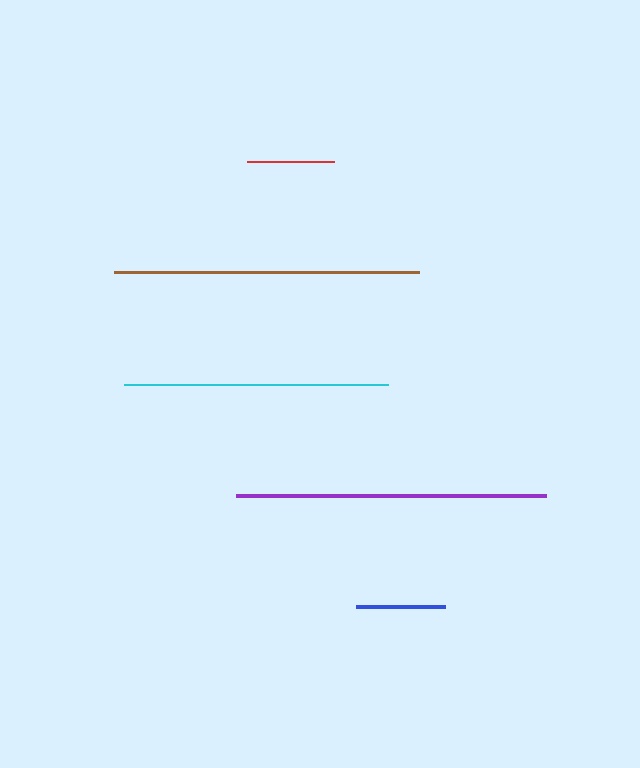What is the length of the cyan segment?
The cyan segment is approximately 264 pixels long.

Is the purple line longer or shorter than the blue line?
The purple line is longer than the blue line.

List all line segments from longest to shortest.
From longest to shortest: purple, brown, cyan, blue, red.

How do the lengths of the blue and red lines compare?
The blue and red lines are approximately the same length.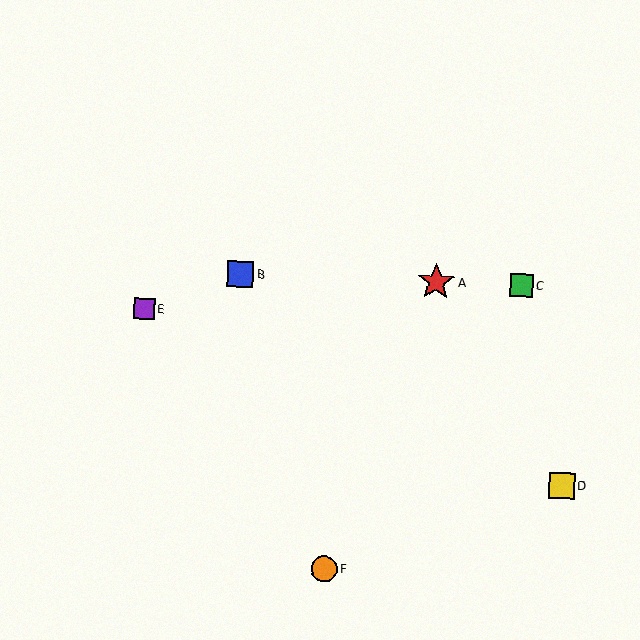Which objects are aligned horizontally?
Objects A, B, C are aligned horizontally.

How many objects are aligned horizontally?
3 objects (A, B, C) are aligned horizontally.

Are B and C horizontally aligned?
Yes, both are at y≈274.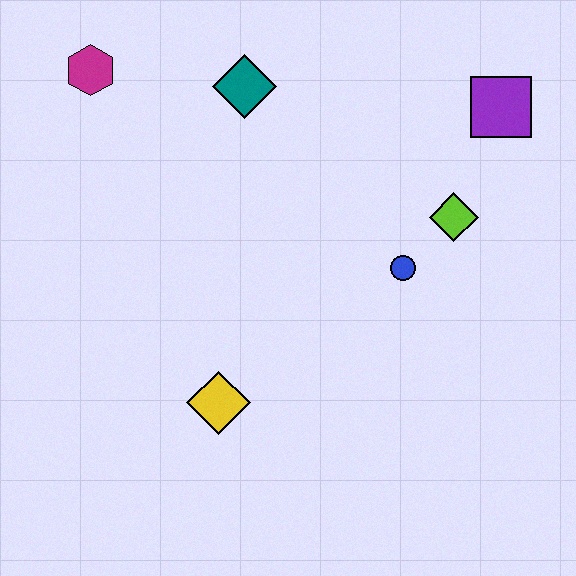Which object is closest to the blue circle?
The lime diamond is closest to the blue circle.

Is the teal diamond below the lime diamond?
No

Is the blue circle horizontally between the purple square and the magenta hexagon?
Yes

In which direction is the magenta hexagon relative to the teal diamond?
The magenta hexagon is to the left of the teal diamond.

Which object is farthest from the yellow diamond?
The purple square is farthest from the yellow diamond.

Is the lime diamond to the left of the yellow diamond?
No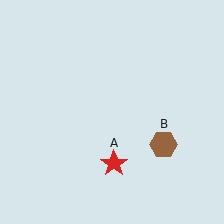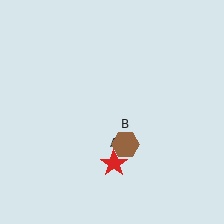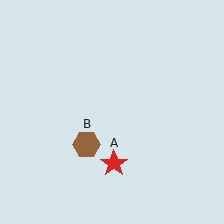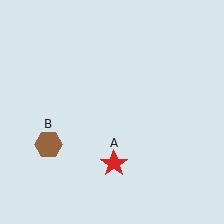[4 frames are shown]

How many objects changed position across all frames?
1 object changed position: brown hexagon (object B).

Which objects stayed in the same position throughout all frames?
Red star (object A) remained stationary.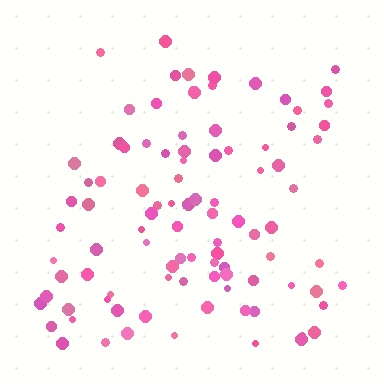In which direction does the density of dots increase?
From top to bottom, with the bottom side densest.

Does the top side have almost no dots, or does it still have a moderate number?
Still a moderate number, just noticeably fewer than the bottom.